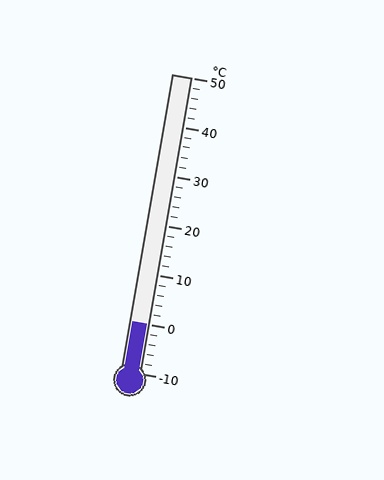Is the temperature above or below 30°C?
The temperature is below 30°C.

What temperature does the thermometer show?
The thermometer shows approximately 0°C.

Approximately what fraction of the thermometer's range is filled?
The thermometer is filled to approximately 15% of its range.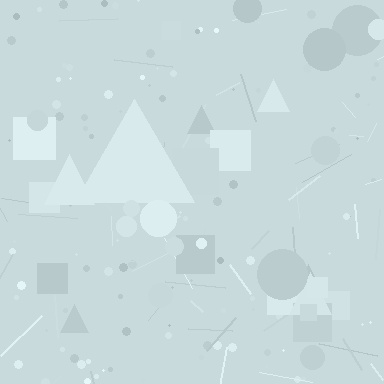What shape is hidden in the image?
A triangle is hidden in the image.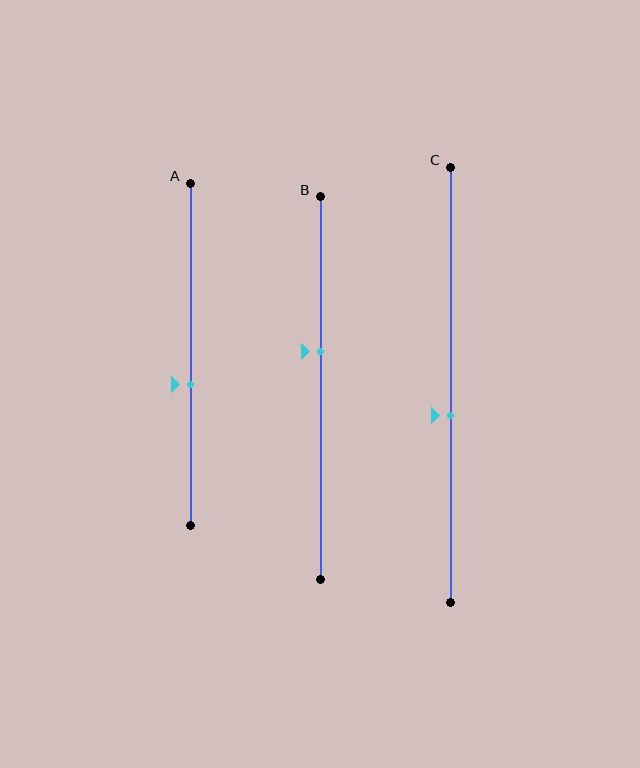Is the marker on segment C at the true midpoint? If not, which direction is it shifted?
No, the marker on segment C is shifted downward by about 7% of the segment length.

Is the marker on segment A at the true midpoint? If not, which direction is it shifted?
No, the marker on segment A is shifted downward by about 9% of the segment length.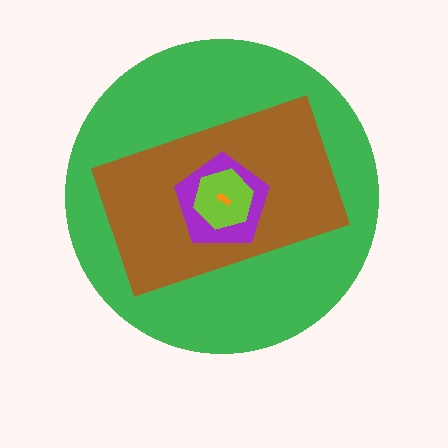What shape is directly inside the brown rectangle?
The purple pentagon.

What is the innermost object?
The orange arrow.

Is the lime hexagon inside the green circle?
Yes.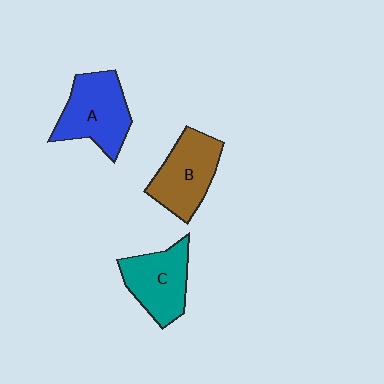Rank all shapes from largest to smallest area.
From largest to smallest: A (blue), B (brown), C (teal).